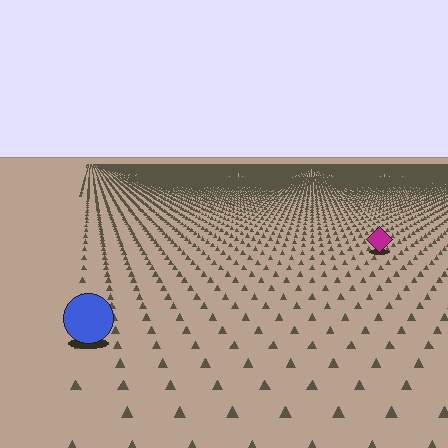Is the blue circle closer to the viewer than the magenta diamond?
Yes. The blue circle is closer — you can tell from the texture gradient: the ground texture is coarser near it.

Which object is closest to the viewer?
The blue circle is closest. The texture marks near it are larger and more spread out.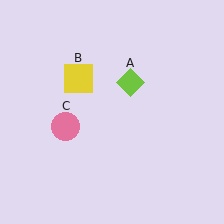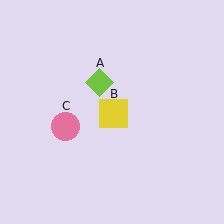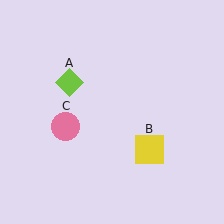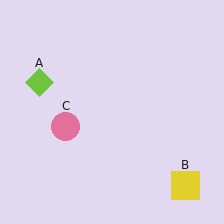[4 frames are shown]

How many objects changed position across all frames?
2 objects changed position: lime diamond (object A), yellow square (object B).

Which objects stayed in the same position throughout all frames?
Pink circle (object C) remained stationary.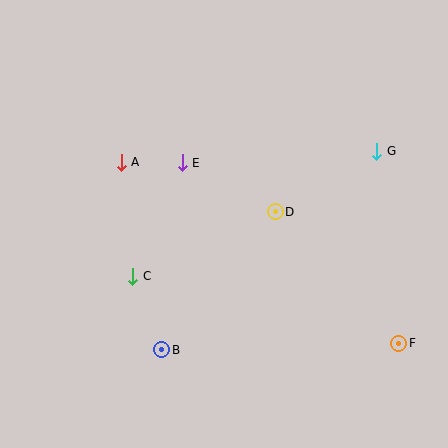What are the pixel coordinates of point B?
Point B is at (162, 350).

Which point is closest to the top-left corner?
Point A is closest to the top-left corner.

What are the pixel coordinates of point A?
Point A is at (121, 162).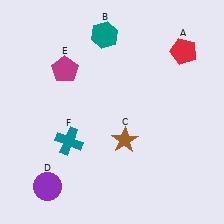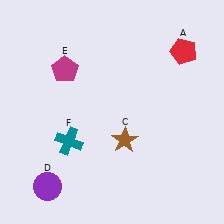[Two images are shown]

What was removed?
The teal hexagon (B) was removed in Image 2.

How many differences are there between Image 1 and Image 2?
There is 1 difference between the two images.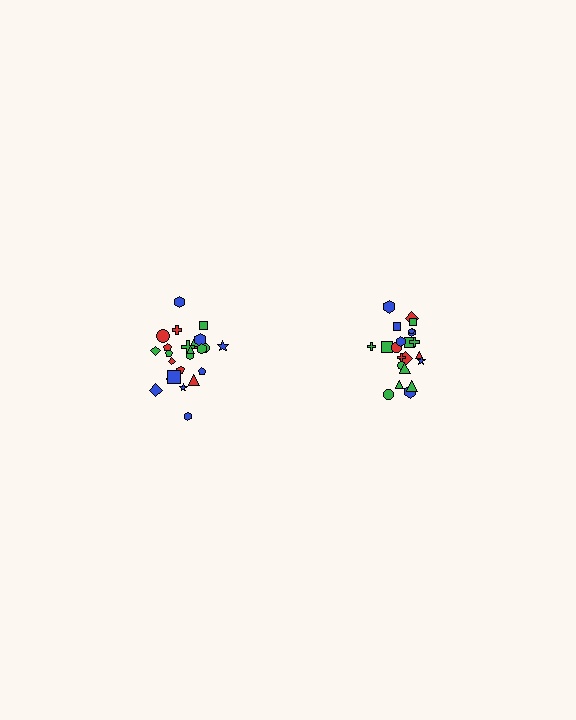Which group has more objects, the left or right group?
The left group.